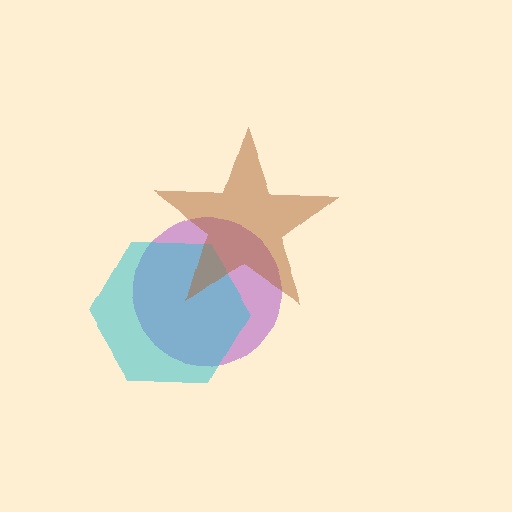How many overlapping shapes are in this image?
There are 3 overlapping shapes in the image.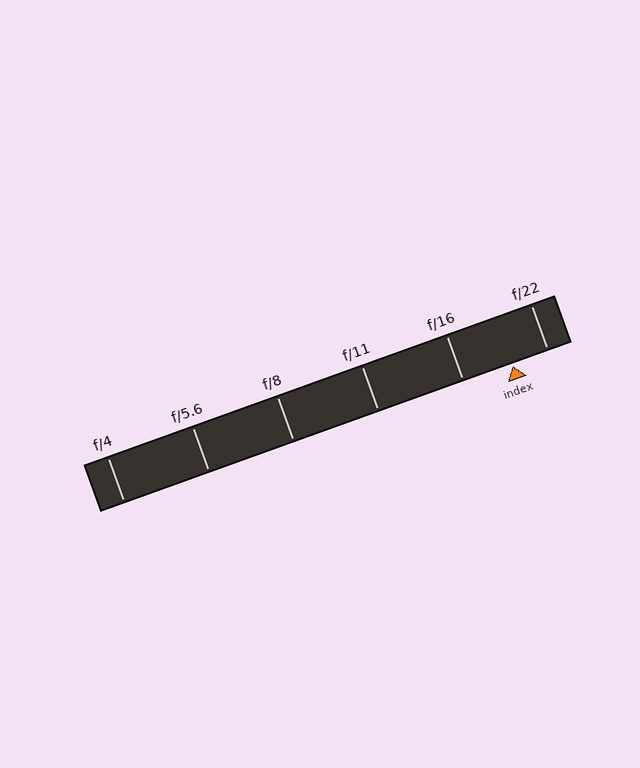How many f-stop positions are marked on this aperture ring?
There are 6 f-stop positions marked.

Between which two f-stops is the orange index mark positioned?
The index mark is between f/16 and f/22.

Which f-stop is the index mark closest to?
The index mark is closest to f/22.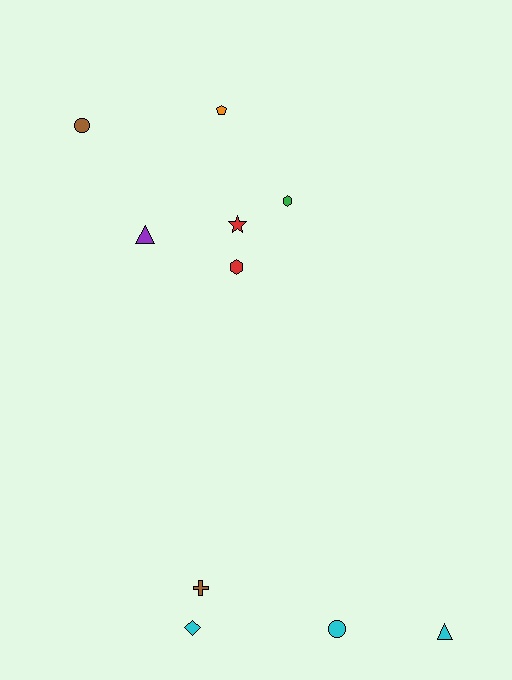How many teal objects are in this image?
There are no teal objects.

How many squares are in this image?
There are no squares.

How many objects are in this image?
There are 10 objects.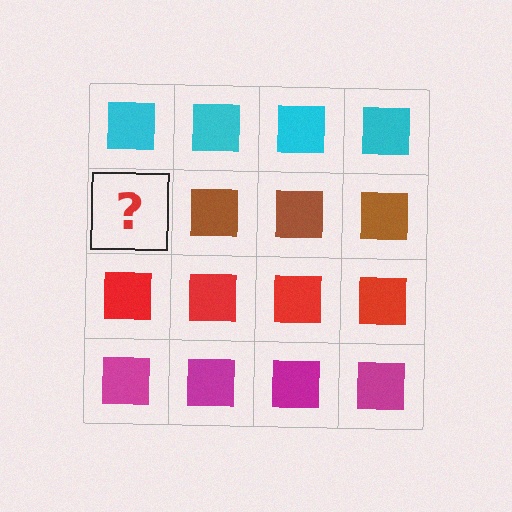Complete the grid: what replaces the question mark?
The question mark should be replaced with a brown square.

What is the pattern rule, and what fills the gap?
The rule is that each row has a consistent color. The gap should be filled with a brown square.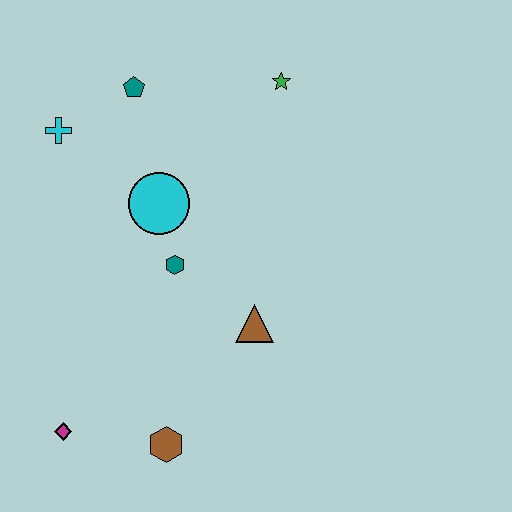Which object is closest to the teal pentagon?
The cyan cross is closest to the teal pentagon.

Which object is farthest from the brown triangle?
The cyan cross is farthest from the brown triangle.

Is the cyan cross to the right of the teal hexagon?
No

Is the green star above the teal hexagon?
Yes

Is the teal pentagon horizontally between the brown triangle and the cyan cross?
Yes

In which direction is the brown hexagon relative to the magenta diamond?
The brown hexagon is to the right of the magenta diamond.